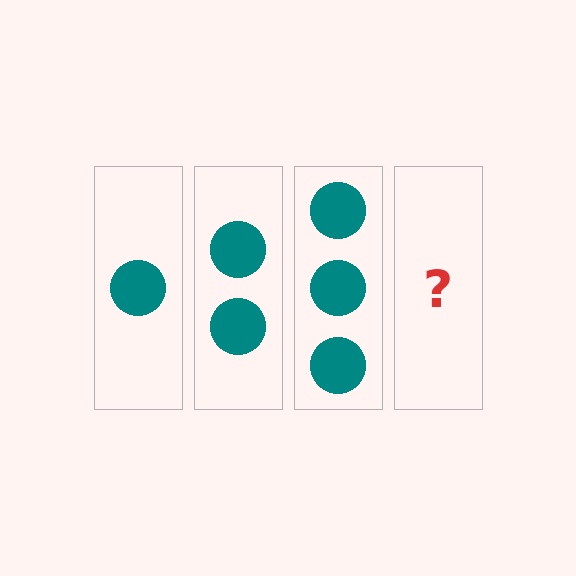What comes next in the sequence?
The next element should be 4 circles.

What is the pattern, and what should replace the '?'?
The pattern is that each step adds one more circle. The '?' should be 4 circles.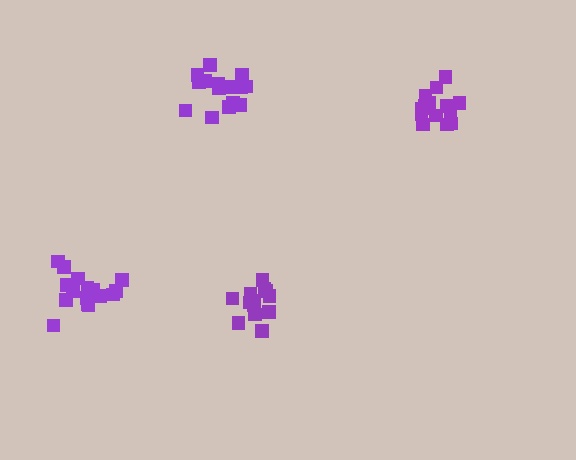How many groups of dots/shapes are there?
There are 4 groups.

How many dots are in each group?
Group 1: 14 dots, Group 2: 16 dots, Group 3: 14 dots, Group 4: 17 dots (61 total).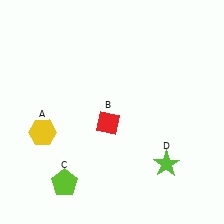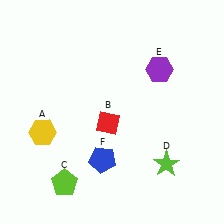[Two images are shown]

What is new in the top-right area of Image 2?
A purple hexagon (E) was added in the top-right area of Image 2.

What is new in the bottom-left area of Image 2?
A blue pentagon (F) was added in the bottom-left area of Image 2.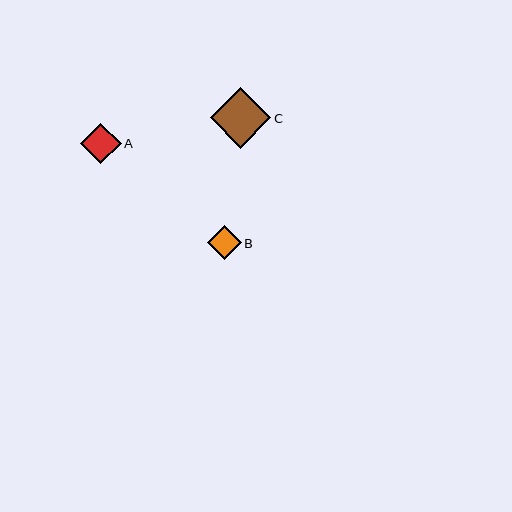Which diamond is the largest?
Diamond C is the largest with a size of approximately 61 pixels.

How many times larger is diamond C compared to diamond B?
Diamond C is approximately 1.8 times the size of diamond B.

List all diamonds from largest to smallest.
From largest to smallest: C, A, B.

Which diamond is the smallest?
Diamond B is the smallest with a size of approximately 34 pixels.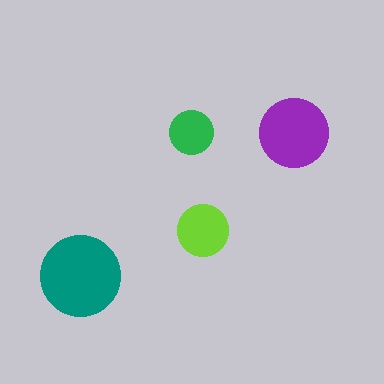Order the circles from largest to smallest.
the teal one, the purple one, the lime one, the green one.